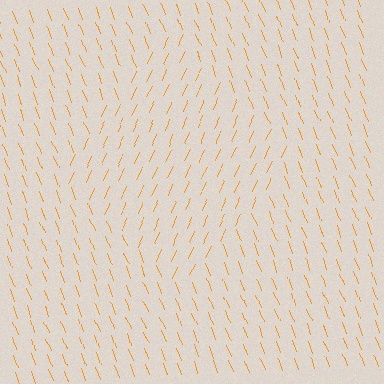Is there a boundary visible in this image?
Yes, there is a texture boundary formed by a change in line orientation.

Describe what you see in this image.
The image is filled with small orange line segments. A diamond region in the image has lines oriented differently from the surrounding lines, creating a visible texture boundary.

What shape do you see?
I see a diamond.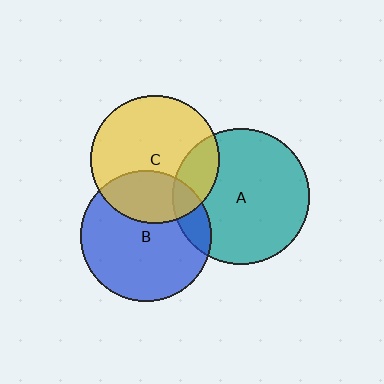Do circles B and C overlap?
Yes.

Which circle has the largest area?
Circle A (teal).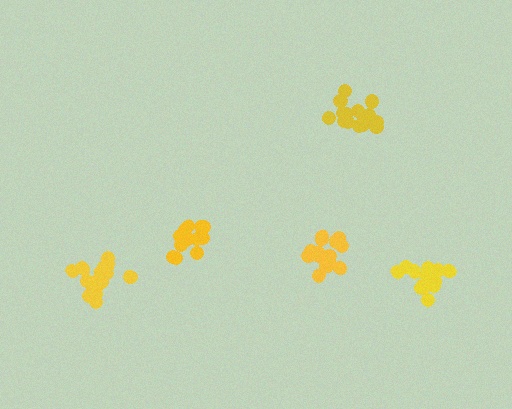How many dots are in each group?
Group 1: 13 dots, Group 2: 15 dots, Group 3: 16 dots, Group 4: 15 dots, Group 5: 18 dots (77 total).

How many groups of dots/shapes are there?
There are 5 groups.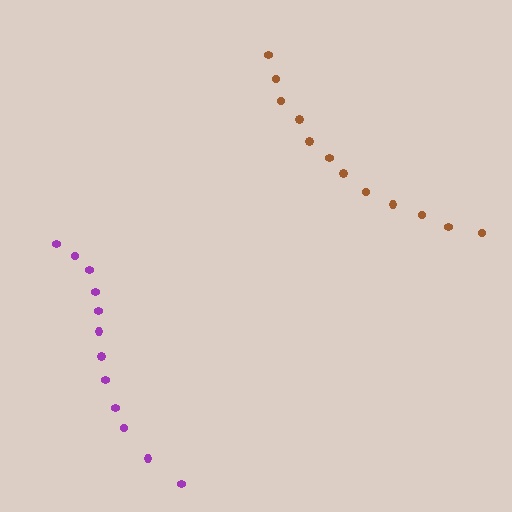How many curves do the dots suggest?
There are 2 distinct paths.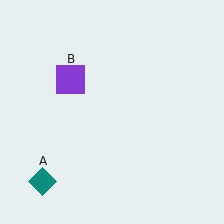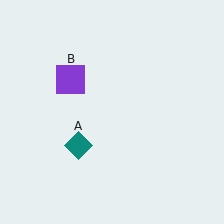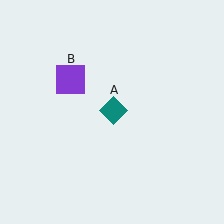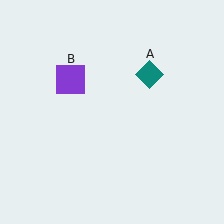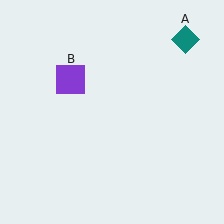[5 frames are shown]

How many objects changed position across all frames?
1 object changed position: teal diamond (object A).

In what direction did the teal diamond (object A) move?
The teal diamond (object A) moved up and to the right.